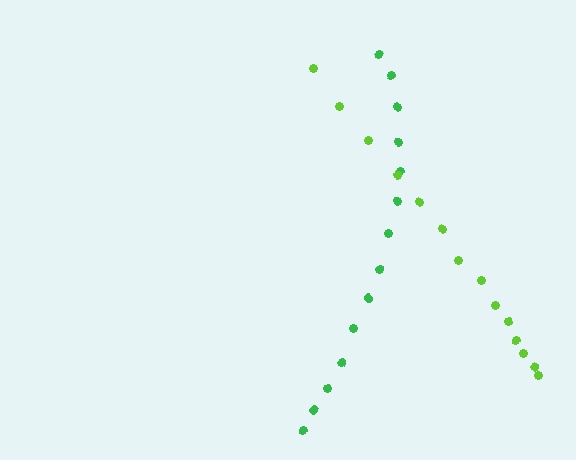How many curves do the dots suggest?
There are 2 distinct paths.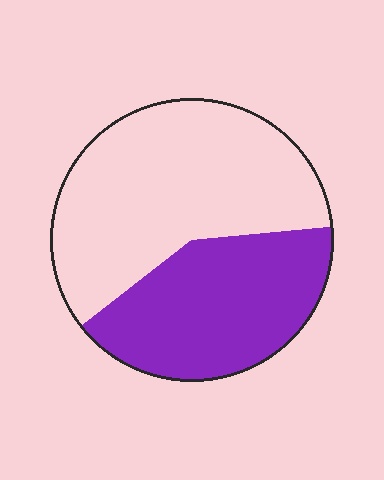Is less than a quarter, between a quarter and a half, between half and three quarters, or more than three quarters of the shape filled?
Between a quarter and a half.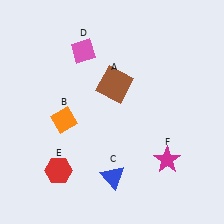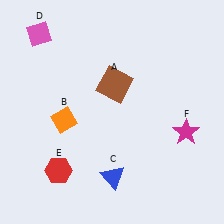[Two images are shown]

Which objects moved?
The objects that moved are: the pink diamond (D), the magenta star (F).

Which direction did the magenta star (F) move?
The magenta star (F) moved up.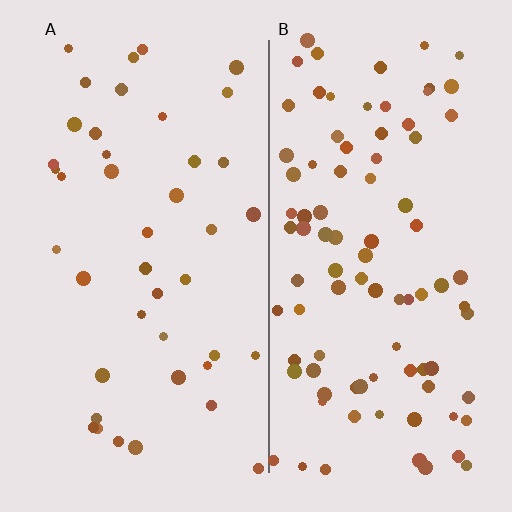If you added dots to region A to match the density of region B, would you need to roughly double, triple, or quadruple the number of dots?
Approximately double.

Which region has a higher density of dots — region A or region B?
B (the right).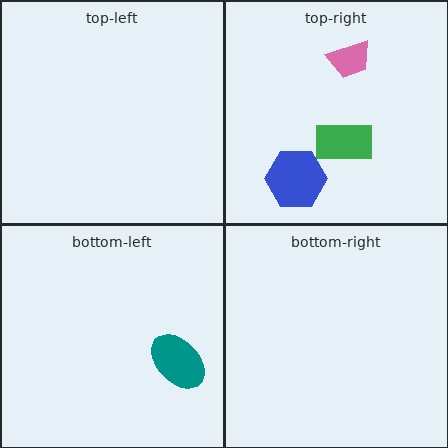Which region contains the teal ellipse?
The bottom-left region.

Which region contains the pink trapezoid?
The top-right region.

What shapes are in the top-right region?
The green rectangle, the blue hexagon, the pink trapezoid.